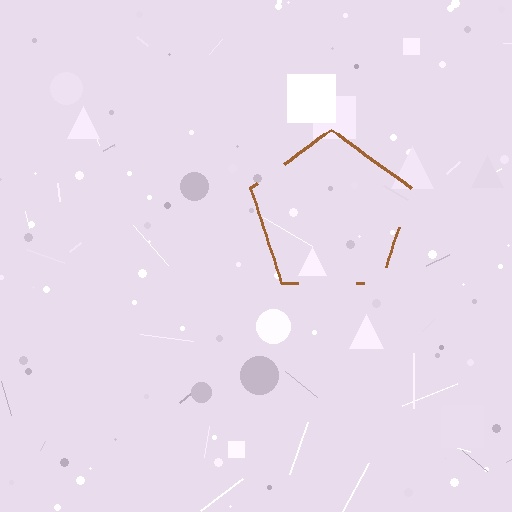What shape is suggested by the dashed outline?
The dashed outline suggests a pentagon.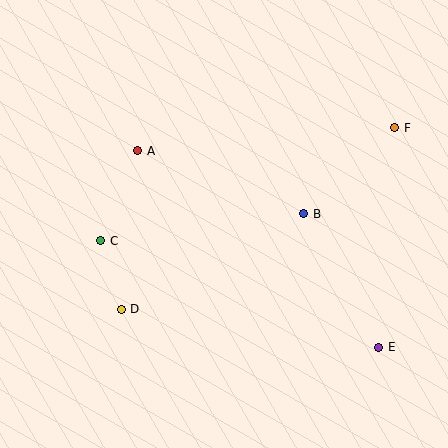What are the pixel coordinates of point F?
Point F is at (395, 128).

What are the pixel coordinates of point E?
Point E is at (379, 347).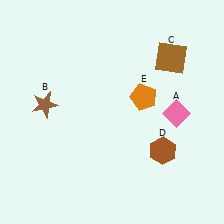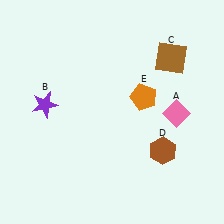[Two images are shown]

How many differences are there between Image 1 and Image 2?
There is 1 difference between the two images.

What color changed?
The star (B) changed from brown in Image 1 to purple in Image 2.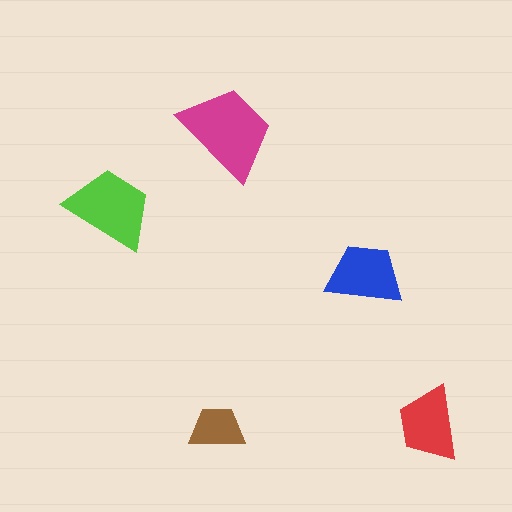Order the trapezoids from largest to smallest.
the magenta one, the lime one, the blue one, the red one, the brown one.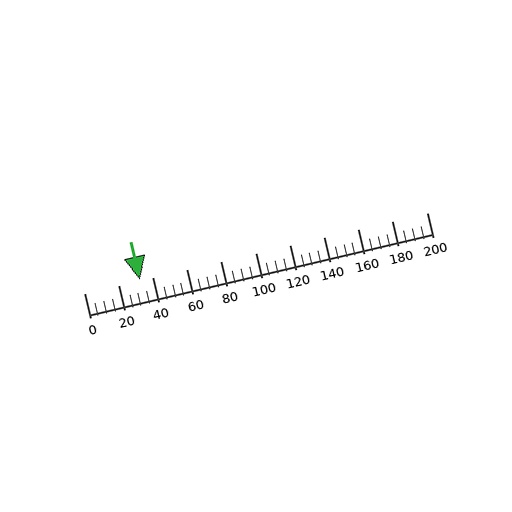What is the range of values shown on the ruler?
The ruler shows values from 0 to 200.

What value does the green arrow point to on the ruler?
The green arrow points to approximately 32.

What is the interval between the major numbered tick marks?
The major tick marks are spaced 20 units apart.